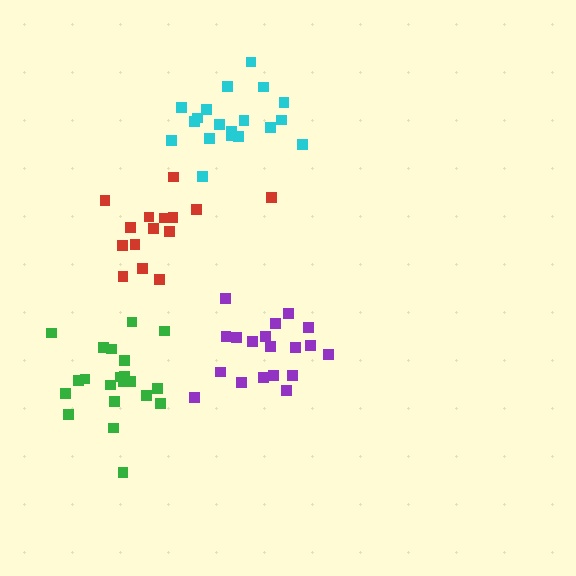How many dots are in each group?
Group 1: 21 dots, Group 2: 15 dots, Group 3: 19 dots, Group 4: 19 dots (74 total).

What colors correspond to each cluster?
The clusters are colored: green, red, cyan, purple.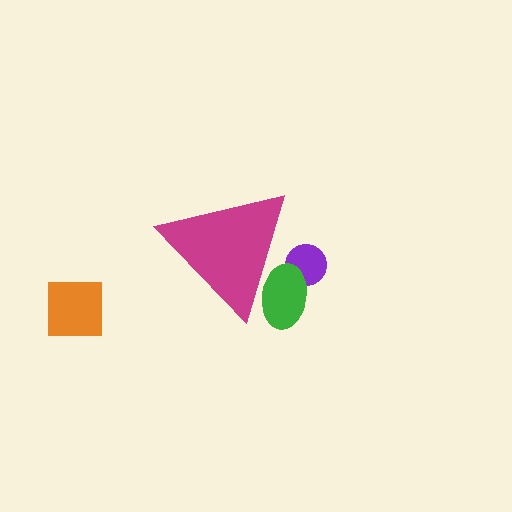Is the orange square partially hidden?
No, the orange square is fully visible.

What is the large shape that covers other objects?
A magenta triangle.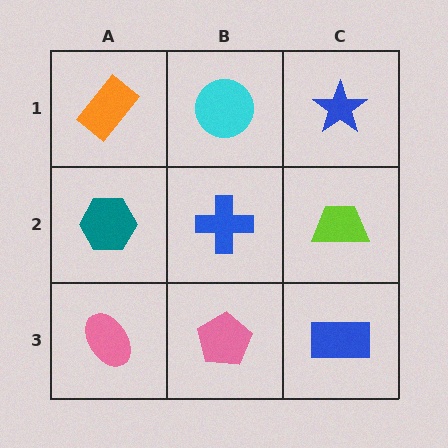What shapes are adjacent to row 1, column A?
A teal hexagon (row 2, column A), a cyan circle (row 1, column B).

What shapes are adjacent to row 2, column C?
A blue star (row 1, column C), a blue rectangle (row 3, column C), a blue cross (row 2, column B).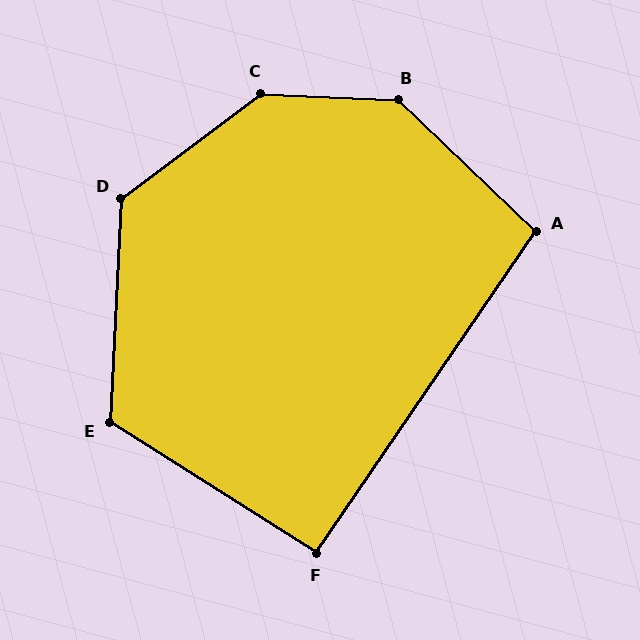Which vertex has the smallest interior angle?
F, at approximately 92 degrees.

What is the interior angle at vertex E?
Approximately 120 degrees (obtuse).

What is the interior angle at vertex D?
Approximately 129 degrees (obtuse).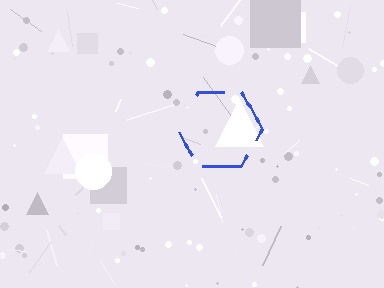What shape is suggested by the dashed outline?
The dashed outline suggests a hexagon.